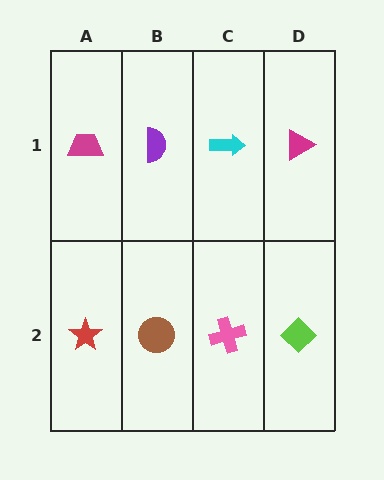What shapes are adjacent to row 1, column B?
A brown circle (row 2, column B), a magenta trapezoid (row 1, column A), a cyan arrow (row 1, column C).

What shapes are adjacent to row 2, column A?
A magenta trapezoid (row 1, column A), a brown circle (row 2, column B).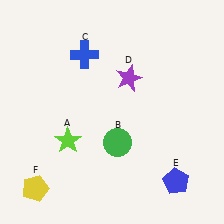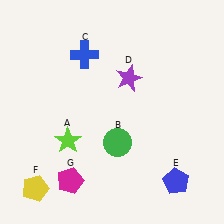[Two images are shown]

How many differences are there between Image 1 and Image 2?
There is 1 difference between the two images.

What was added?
A magenta pentagon (G) was added in Image 2.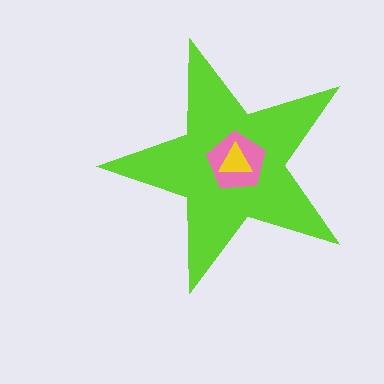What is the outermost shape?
The lime star.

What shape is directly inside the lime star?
The pink pentagon.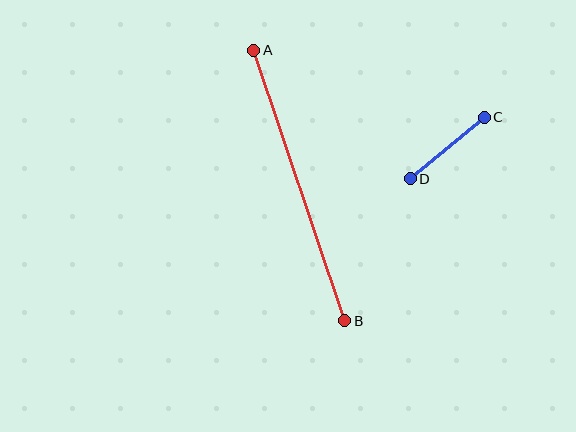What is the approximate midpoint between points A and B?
The midpoint is at approximately (299, 185) pixels.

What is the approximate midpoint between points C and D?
The midpoint is at approximately (447, 148) pixels.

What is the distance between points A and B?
The distance is approximately 285 pixels.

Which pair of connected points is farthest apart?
Points A and B are farthest apart.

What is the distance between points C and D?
The distance is approximately 96 pixels.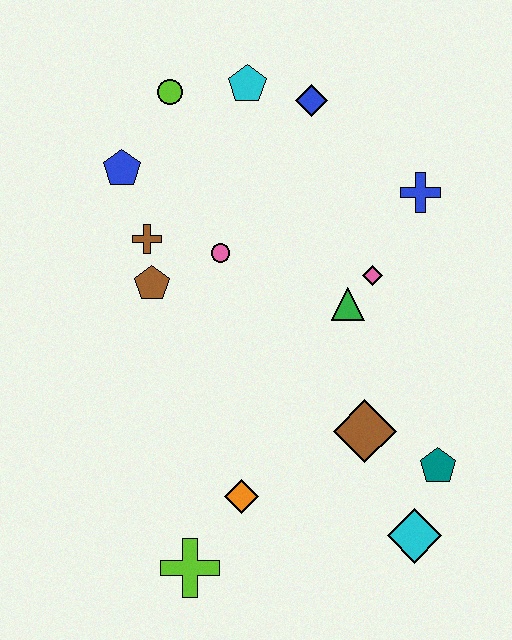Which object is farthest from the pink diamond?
The lime cross is farthest from the pink diamond.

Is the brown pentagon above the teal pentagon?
Yes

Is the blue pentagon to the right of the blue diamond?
No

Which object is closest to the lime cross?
The orange diamond is closest to the lime cross.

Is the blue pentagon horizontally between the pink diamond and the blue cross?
No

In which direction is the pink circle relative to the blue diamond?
The pink circle is below the blue diamond.